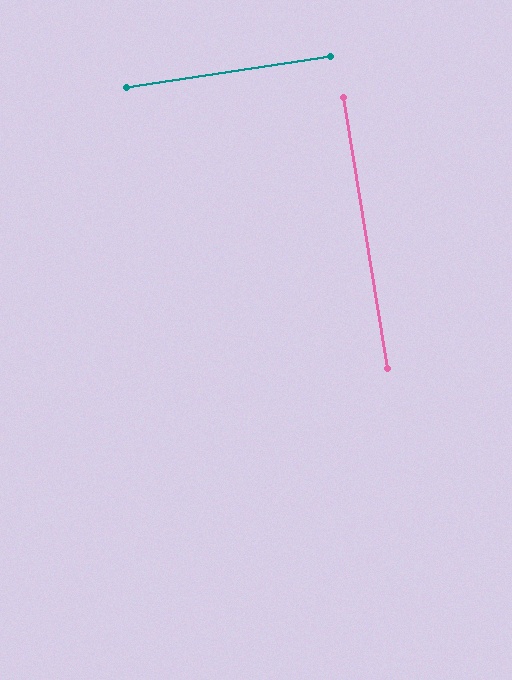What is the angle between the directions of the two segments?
Approximately 89 degrees.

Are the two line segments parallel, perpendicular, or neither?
Perpendicular — they meet at approximately 89°.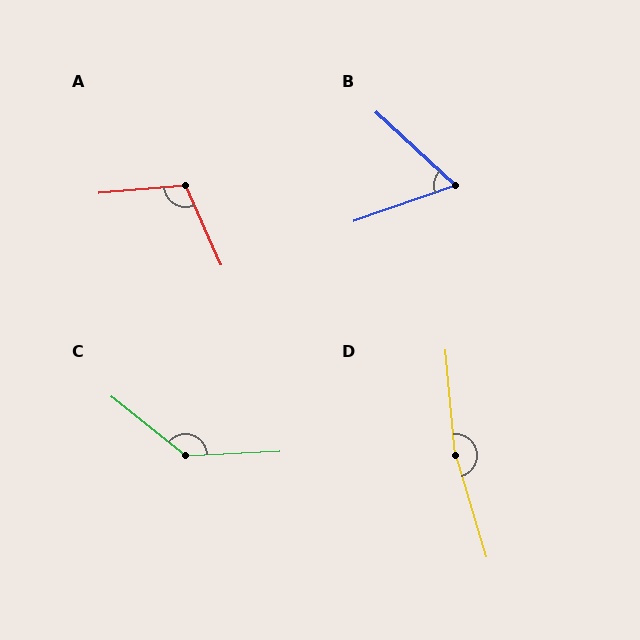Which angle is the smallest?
B, at approximately 62 degrees.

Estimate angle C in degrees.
Approximately 139 degrees.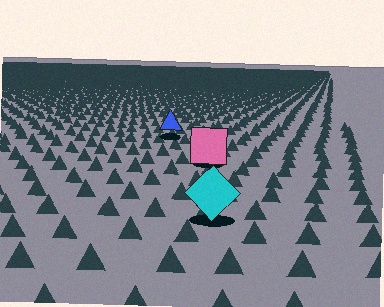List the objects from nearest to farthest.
From nearest to farthest: the cyan diamond, the pink square, the blue triangle.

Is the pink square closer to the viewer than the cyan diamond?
No. The cyan diamond is closer — you can tell from the texture gradient: the ground texture is coarser near it.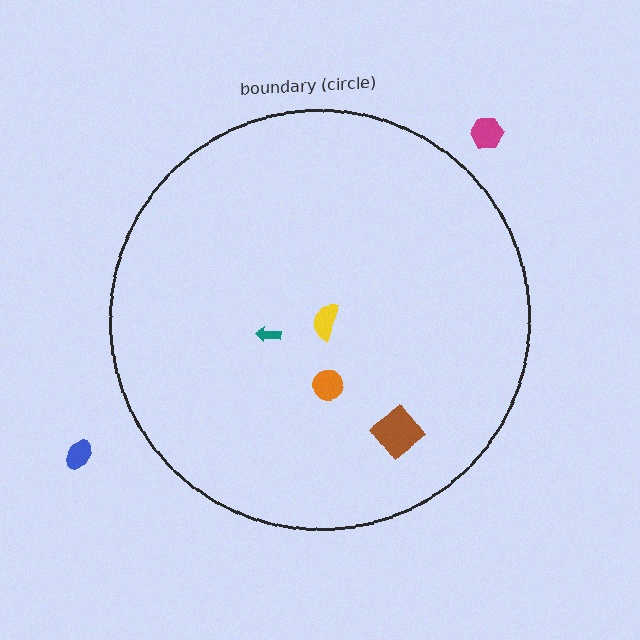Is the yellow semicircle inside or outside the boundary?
Inside.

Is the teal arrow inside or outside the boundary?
Inside.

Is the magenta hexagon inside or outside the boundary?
Outside.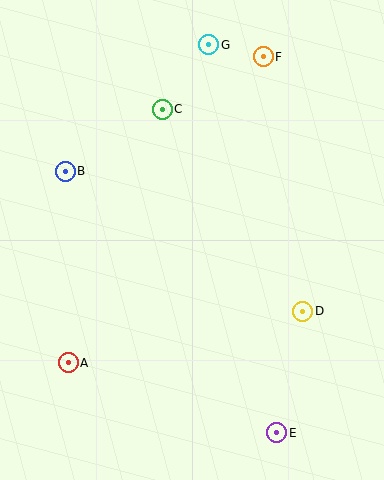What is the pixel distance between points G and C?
The distance between G and C is 79 pixels.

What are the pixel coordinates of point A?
Point A is at (68, 363).